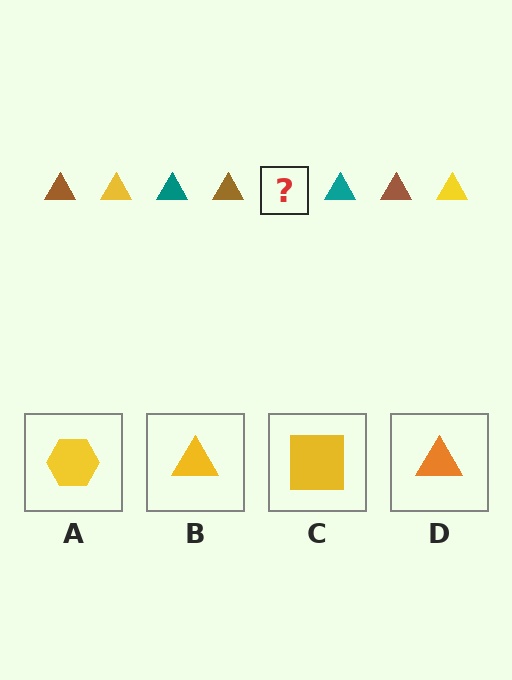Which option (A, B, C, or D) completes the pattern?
B.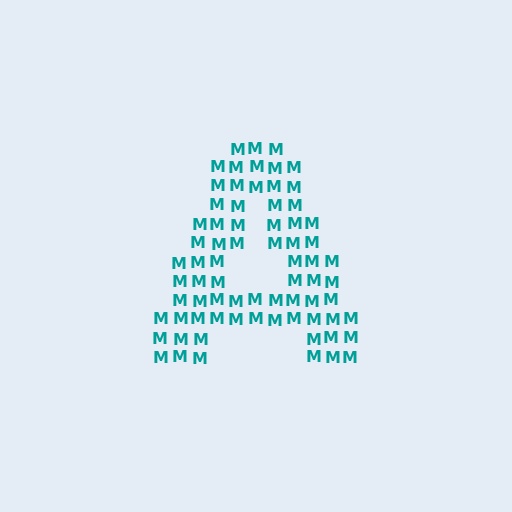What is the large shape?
The large shape is the letter A.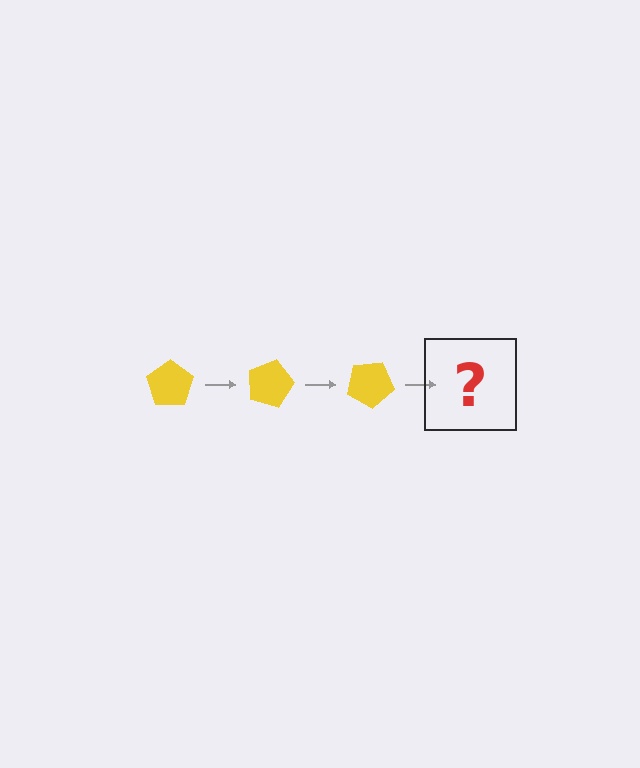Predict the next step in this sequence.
The next step is a yellow pentagon rotated 45 degrees.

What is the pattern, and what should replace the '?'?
The pattern is that the pentagon rotates 15 degrees each step. The '?' should be a yellow pentagon rotated 45 degrees.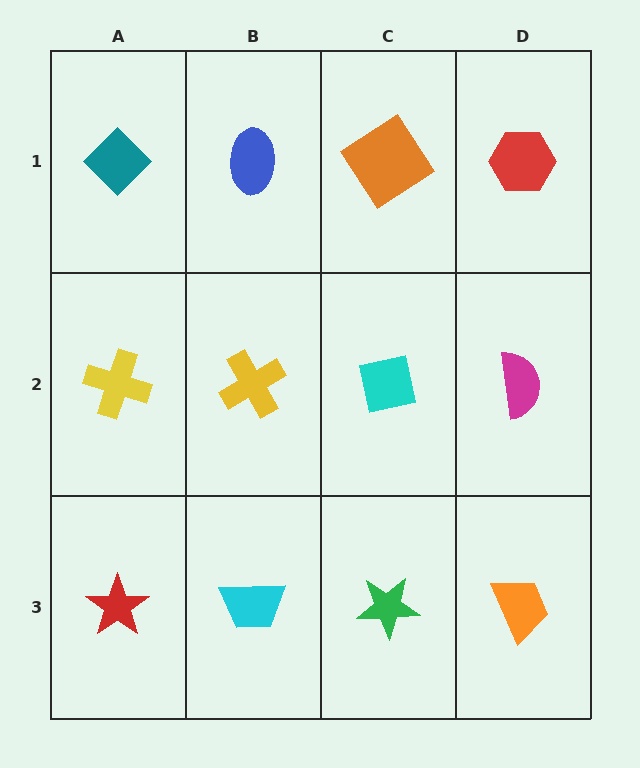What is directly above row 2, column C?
An orange diamond.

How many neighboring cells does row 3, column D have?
2.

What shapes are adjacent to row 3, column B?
A yellow cross (row 2, column B), a red star (row 3, column A), a green star (row 3, column C).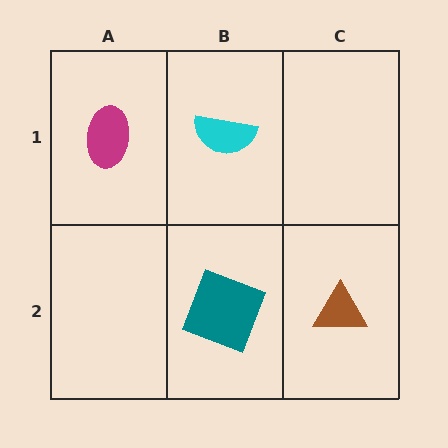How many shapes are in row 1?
2 shapes.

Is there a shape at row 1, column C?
No, that cell is empty.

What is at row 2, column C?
A brown triangle.